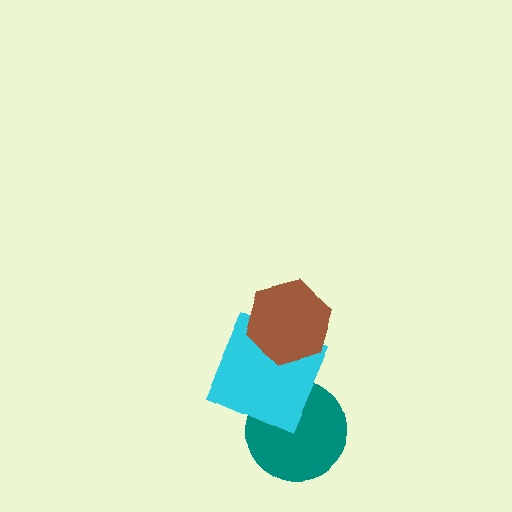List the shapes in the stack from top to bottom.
From top to bottom: the brown hexagon, the cyan square, the teal circle.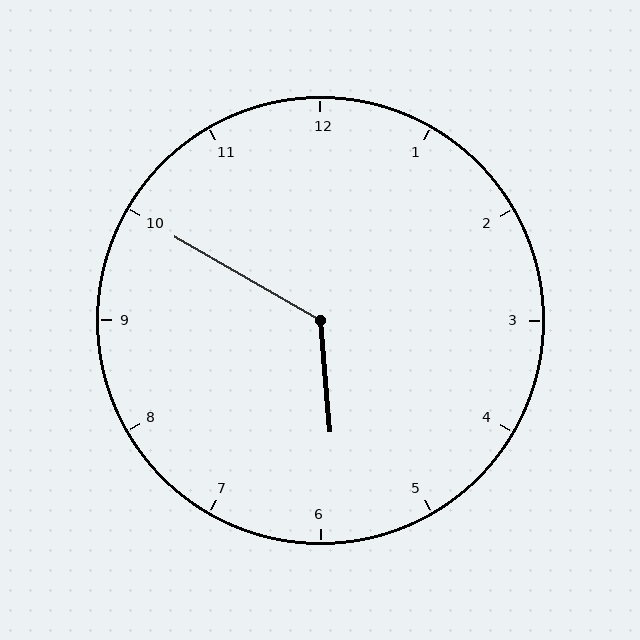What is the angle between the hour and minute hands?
Approximately 125 degrees.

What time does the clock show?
5:50.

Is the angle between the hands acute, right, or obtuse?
It is obtuse.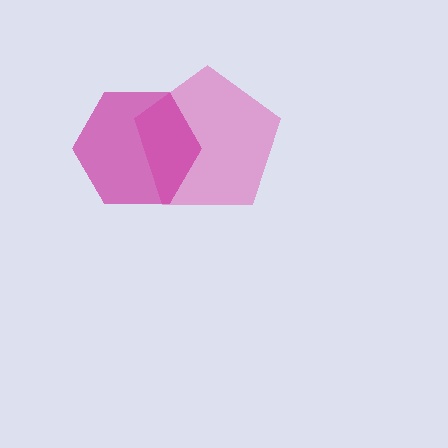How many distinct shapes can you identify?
There are 2 distinct shapes: a pink pentagon, a magenta hexagon.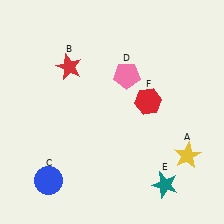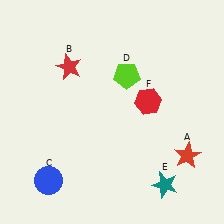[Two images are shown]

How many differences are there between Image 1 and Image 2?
There are 2 differences between the two images.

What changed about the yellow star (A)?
In Image 1, A is yellow. In Image 2, it changed to red.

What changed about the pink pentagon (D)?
In Image 1, D is pink. In Image 2, it changed to lime.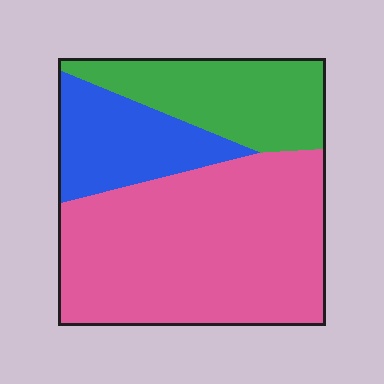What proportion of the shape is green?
Green covers around 25% of the shape.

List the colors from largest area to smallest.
From largest to smallest: pink, green, blue.